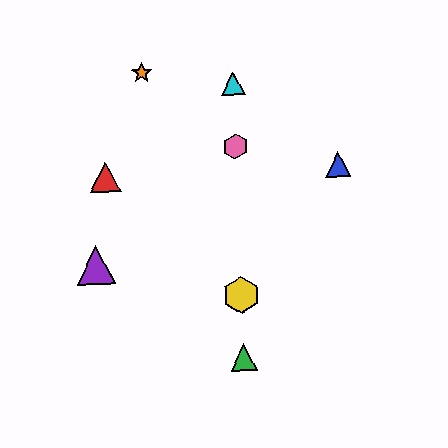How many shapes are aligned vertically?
4 shapes (the green triangle, the yellow hexagon, the cyan triangle, the pink hexagon) are aligned vertically.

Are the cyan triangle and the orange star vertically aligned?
No, the cyan triangle is at x≈233 and the orange star is at x≈142.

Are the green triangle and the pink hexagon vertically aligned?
Yes, both are at x≈244.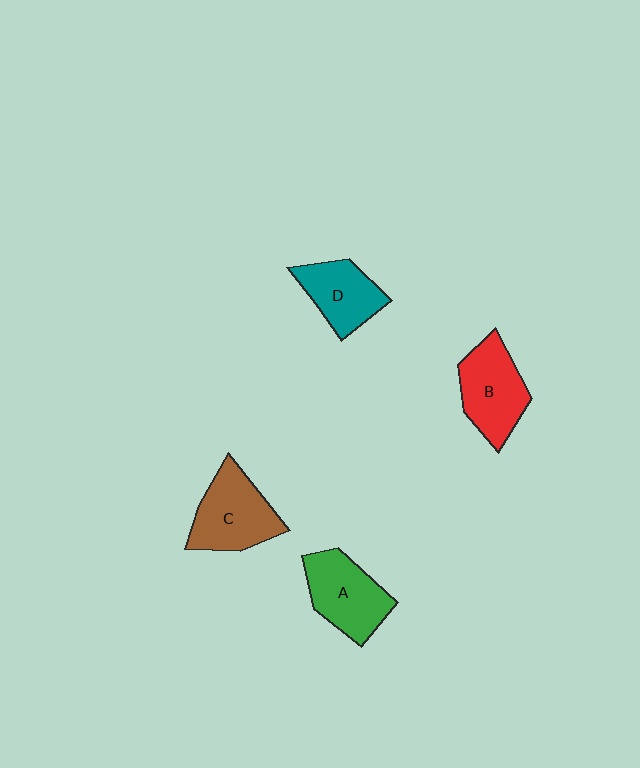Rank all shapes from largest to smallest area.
From largest to smallest: C (brown), B (red), A (green), D (teal).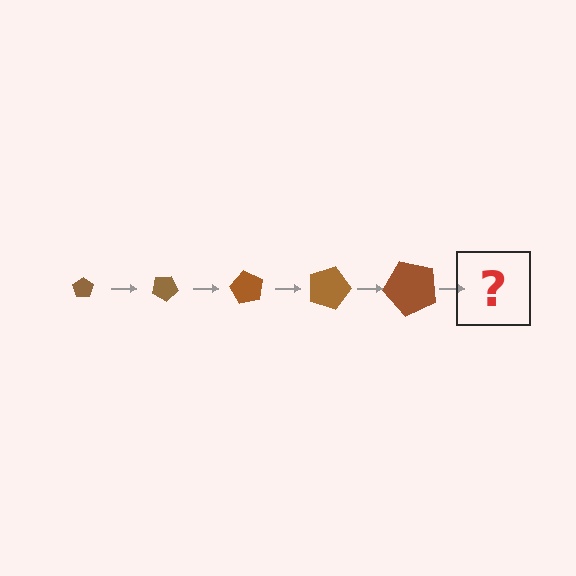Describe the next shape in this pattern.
It should be a pentagon, larger than the previous one and rotated 150 degrees from the start.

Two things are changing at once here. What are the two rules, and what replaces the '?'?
The two rules are that the pentagon grows larger each step and it rotates 30 degrees each step. The '?' should be a pentagon, larger than the previous one and rotated 150 degrees from the start.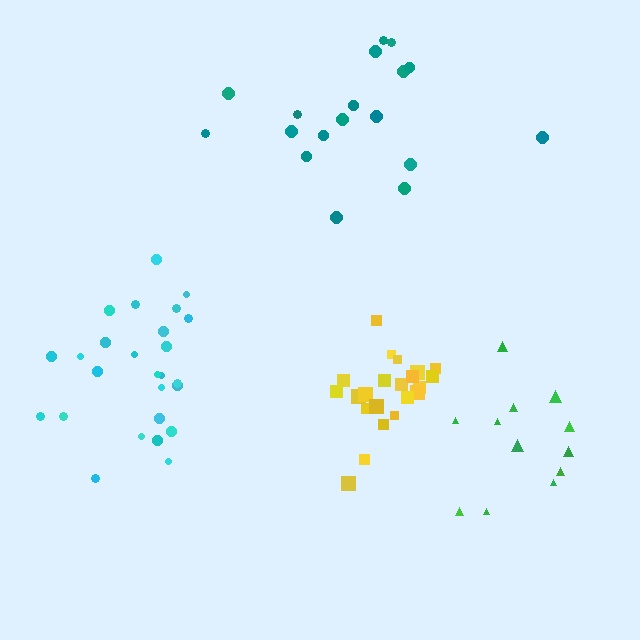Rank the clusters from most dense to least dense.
yellow, cyan, green, teal.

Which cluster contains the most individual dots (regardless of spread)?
Cyan (26).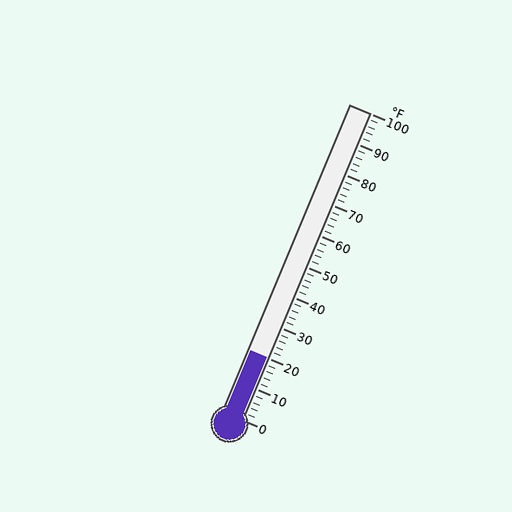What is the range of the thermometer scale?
The thermometer scale ranges from 0°F to 100°F.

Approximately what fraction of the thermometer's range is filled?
The thermometer is filled to approximately 20% of its range.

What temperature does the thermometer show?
The thermometer shows approximately 20°F.